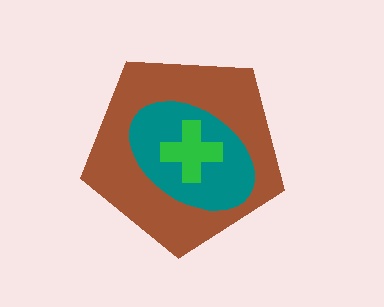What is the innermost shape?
The green cross.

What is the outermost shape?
The brown pentagon.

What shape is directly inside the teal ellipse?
The green cross.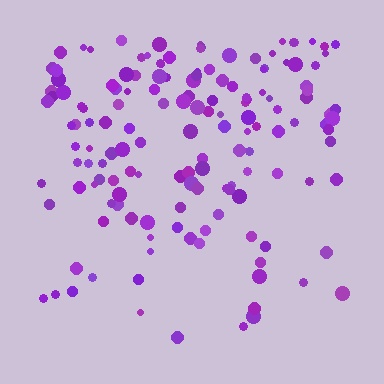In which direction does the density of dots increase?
From bottom to top, with the top side densest.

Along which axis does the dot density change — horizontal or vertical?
Vertical.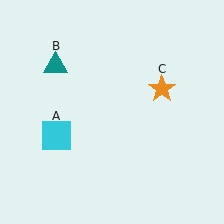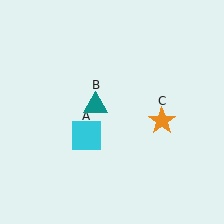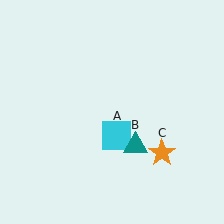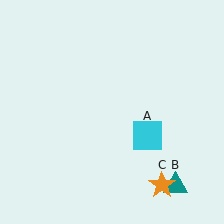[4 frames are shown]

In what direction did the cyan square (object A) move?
The cyan square (object A) moved right.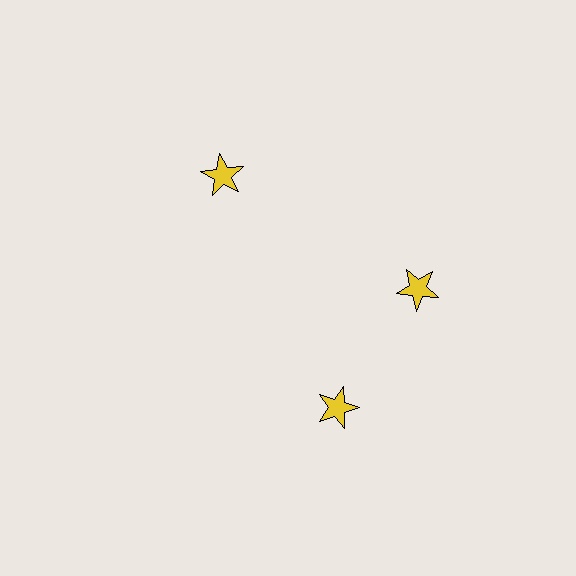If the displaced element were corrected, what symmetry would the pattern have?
It would have 3-fold rotational symmetry — the pattern would map onto itself every 120 degrees.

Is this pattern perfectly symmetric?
No. The 3 yellow stars are arranged in a ring, but one element near the 7 o'clock position is rotated out of alignment along the ring, breaking the 3-fold rotational symmetry.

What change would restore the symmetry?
The symmetry would be restored by rotating it back into even spacing with its neighbors so that all 3 stars sit at equal angles and equal distance from the center.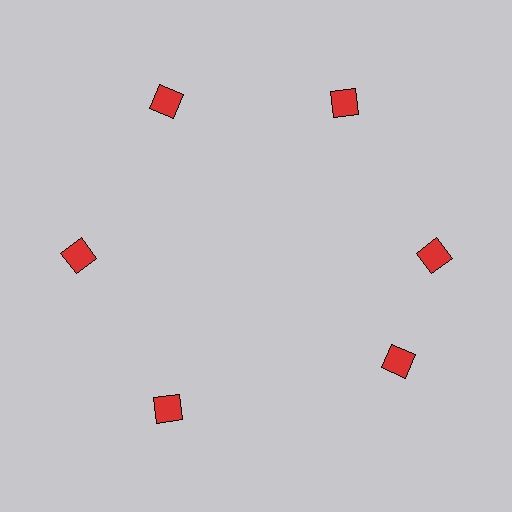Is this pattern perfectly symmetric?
No. The 6 red diamonds are arranged in a ring, but one element near the 5 o'clock position is rotated out of alignment along the ring, breaking the 6-fold rotational symmetry.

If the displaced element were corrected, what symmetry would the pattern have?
It would have 6-fold rotational symmetry — the pattern would map onto itself every 60 degrees.